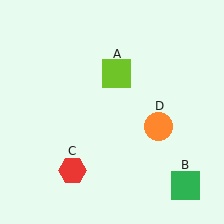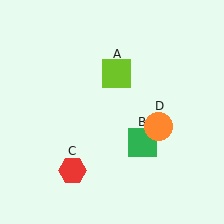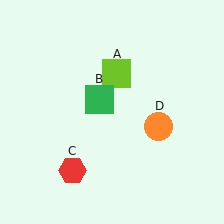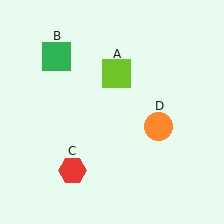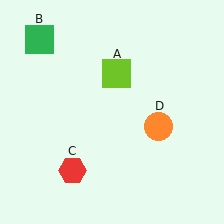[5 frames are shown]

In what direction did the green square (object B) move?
The green square (object B) moved up and to the left.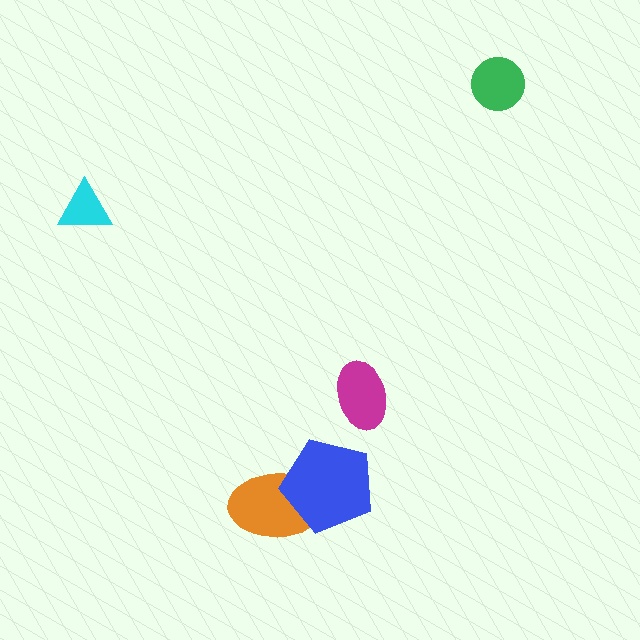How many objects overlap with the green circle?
0 objects overlap with the green circle.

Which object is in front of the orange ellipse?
The blue pentagon is in front of the orange ellipse.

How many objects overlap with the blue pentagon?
1 object overlaps with the blue pentagon.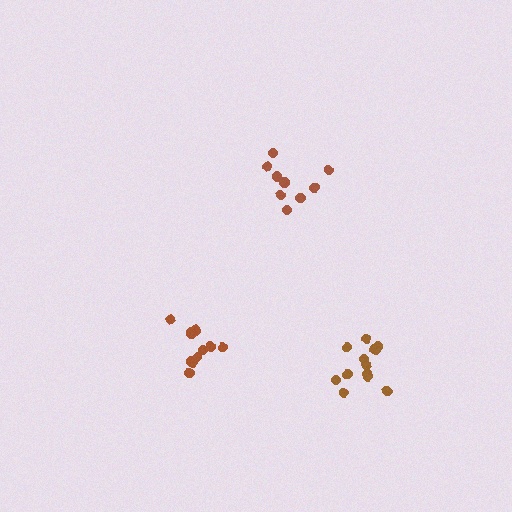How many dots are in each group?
Group 1: 12 dots, Group 2: 9 dots, Group 3: 13 dots (34 total).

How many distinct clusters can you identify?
There are 3 distinct clusters.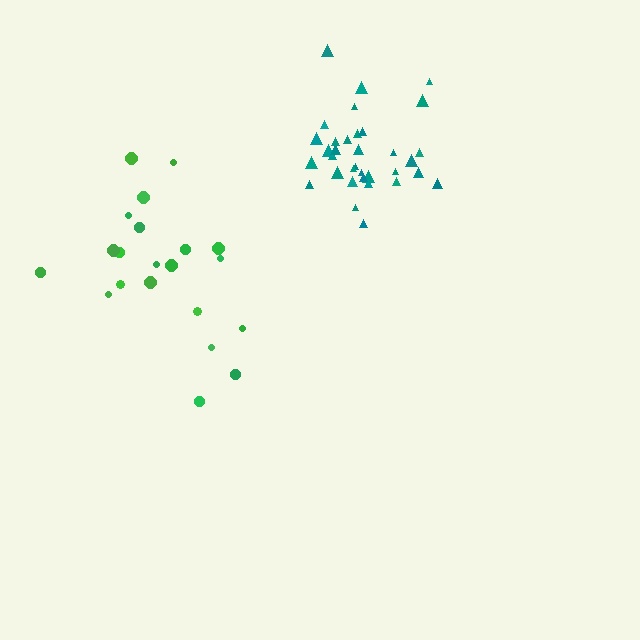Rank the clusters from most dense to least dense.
teal, green.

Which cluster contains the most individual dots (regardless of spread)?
Teal (34).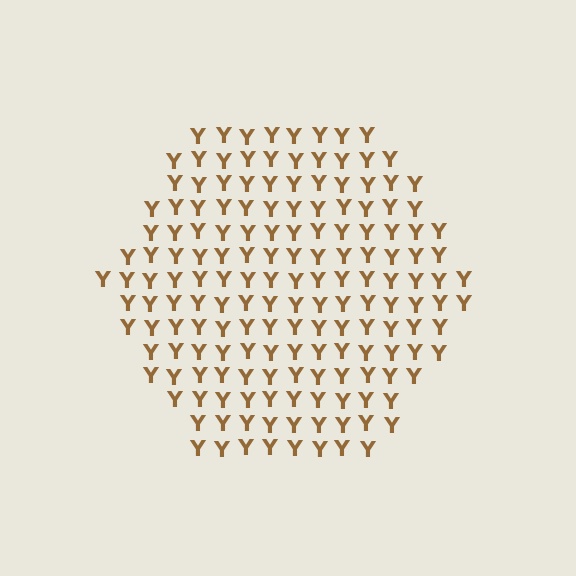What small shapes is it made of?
It is made of small letter Y's.